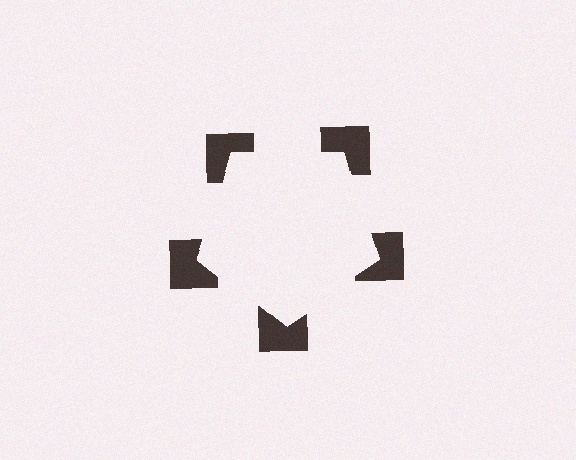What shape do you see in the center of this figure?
An illusory pentagon — its edges are inferred from the aligned wedge cuts in the notched squares, not physically drawn.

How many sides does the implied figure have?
5 sides.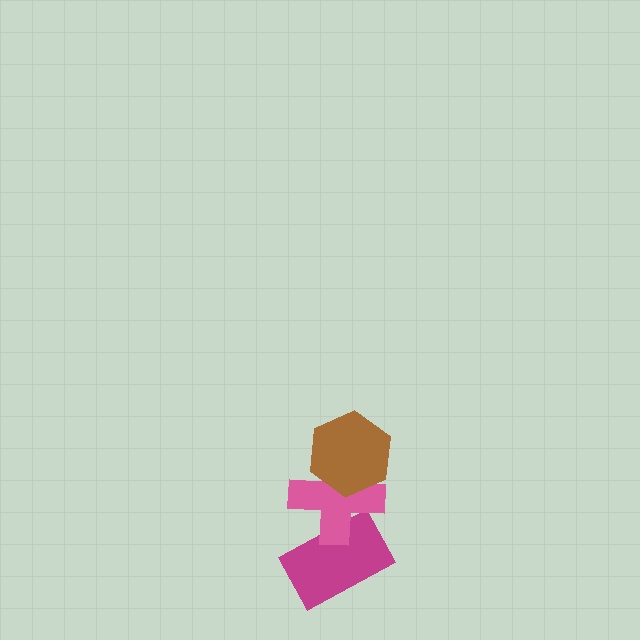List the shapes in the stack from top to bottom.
From top to bottom: the brown hexagon, the pink cross, the magenta rectangle.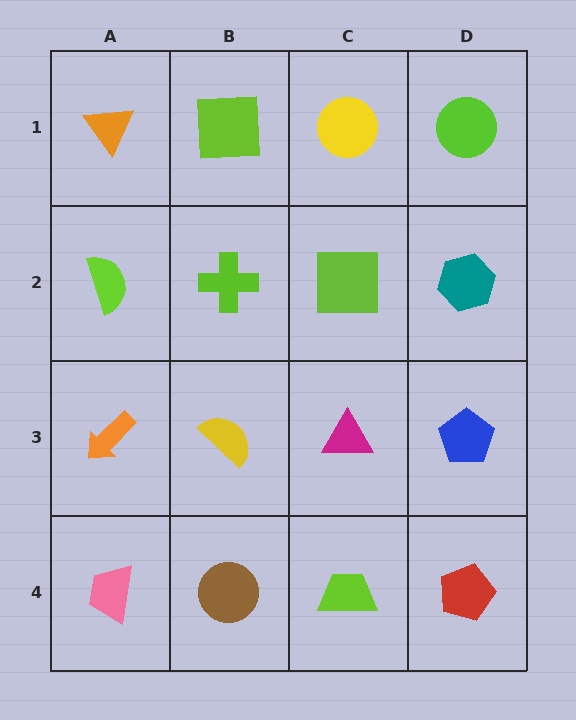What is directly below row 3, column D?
A red pentagon.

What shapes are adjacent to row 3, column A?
A lime semicircle (row 2, column A), a pink trapezoid (row 4, column A), a yellow semicircle (row 3, column B).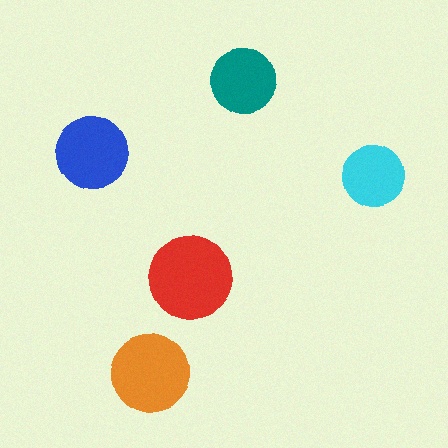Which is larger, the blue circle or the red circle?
The red one.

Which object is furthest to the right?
The cyan circle is rightmost.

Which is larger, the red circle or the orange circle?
The red one.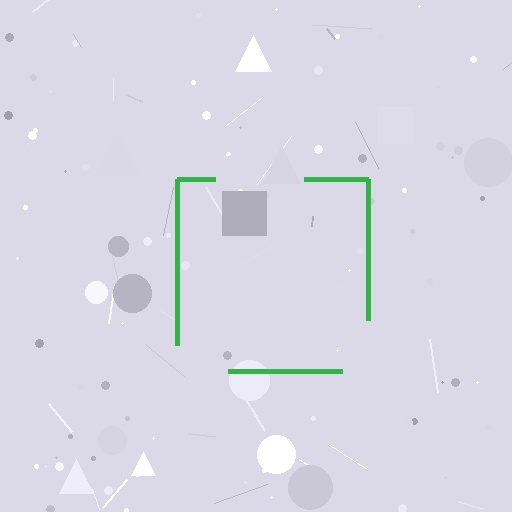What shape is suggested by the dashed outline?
The dashed outline suggests a square.